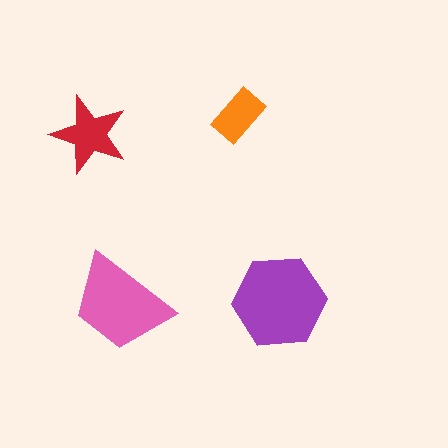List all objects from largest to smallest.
The purple hexagon, the pink trapezoid, the red star, the orange rectangle.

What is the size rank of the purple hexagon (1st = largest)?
1st.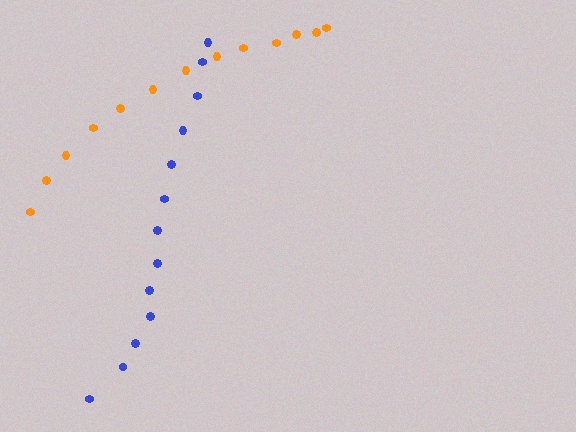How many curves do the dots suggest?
There are 2 distinct paths.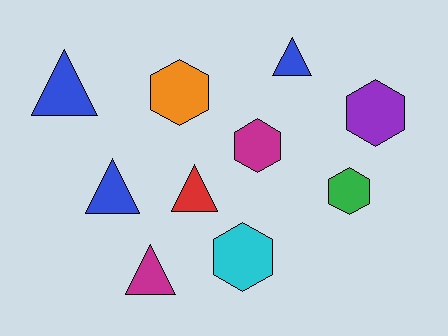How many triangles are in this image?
There are 5 triangles.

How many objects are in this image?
There are 10 objects.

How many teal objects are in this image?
There are no teal objects.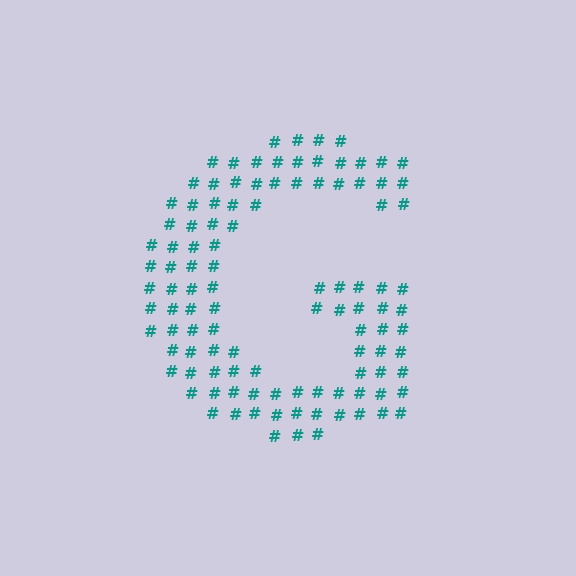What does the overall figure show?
The overall figure shows the letter G.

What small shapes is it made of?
It is made of small hash symbols.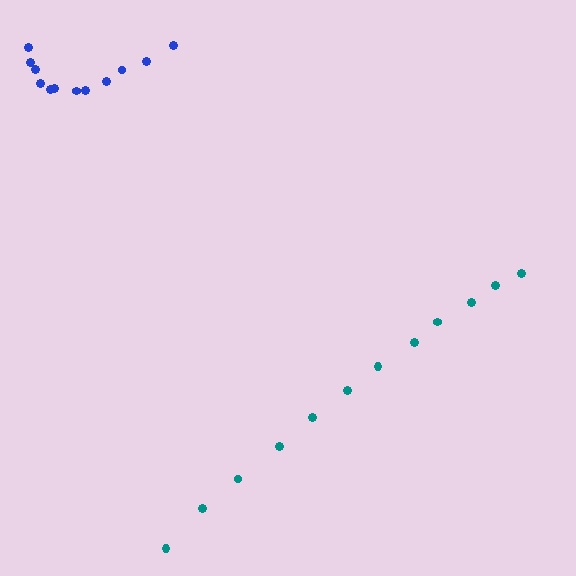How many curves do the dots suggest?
There are 2 distinct paths.